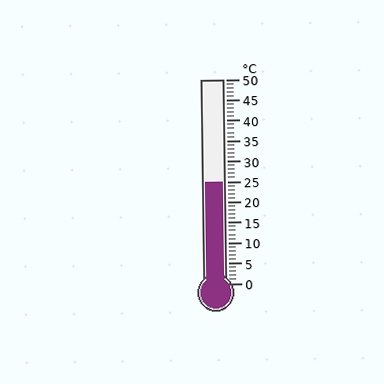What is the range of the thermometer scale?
The thermometer scale ranges from 0°C to 50°C.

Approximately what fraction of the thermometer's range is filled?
The thermometer is filled to approximately 50% of its range.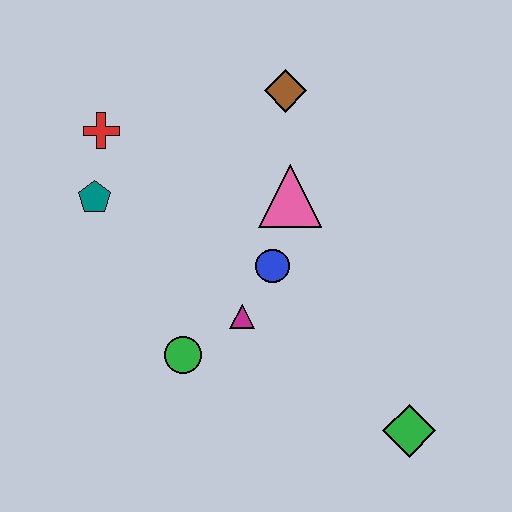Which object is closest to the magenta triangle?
The blue circle is closest to the magenta triangle.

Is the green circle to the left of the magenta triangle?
Yes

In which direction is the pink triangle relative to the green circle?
The pink triangle is above the green circle.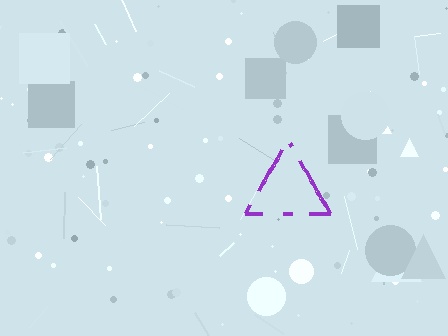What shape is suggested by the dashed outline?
The dashed outline suggests a triangle.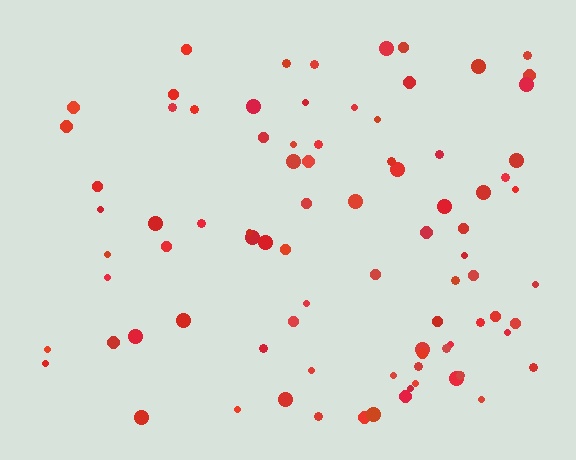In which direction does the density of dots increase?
From left to right, with the right side densest.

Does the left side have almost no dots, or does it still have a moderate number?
Still a moderate number, just noticeably fewer than the right.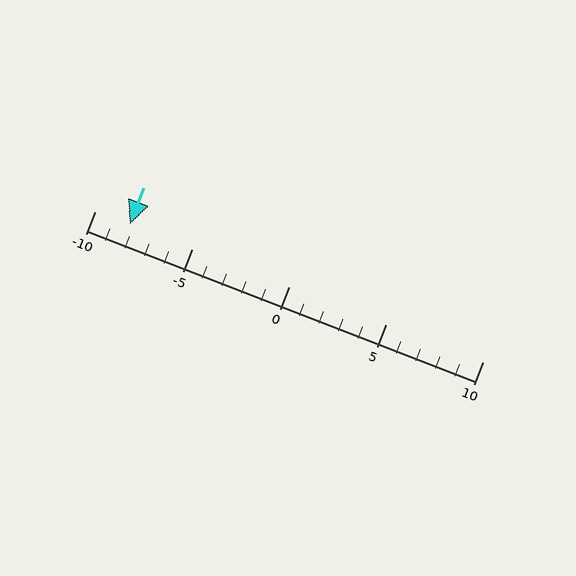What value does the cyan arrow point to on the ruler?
The cyan arrow points to approximately -8.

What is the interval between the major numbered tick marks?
The major tick marks are spaced 5 units apart.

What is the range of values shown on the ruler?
The ruler shows values from -10 to 10.